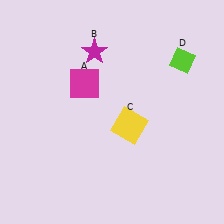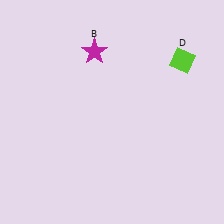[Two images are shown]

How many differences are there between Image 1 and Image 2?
There are 2 differences between the two images.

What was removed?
The magenta square (A), the yellow square (C) were removed in Image 2.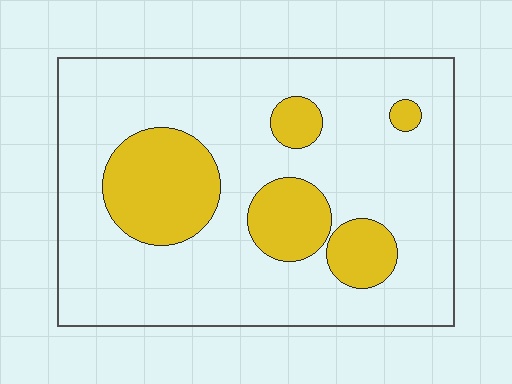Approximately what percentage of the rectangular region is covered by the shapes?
Approximately 20%.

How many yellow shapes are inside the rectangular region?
5.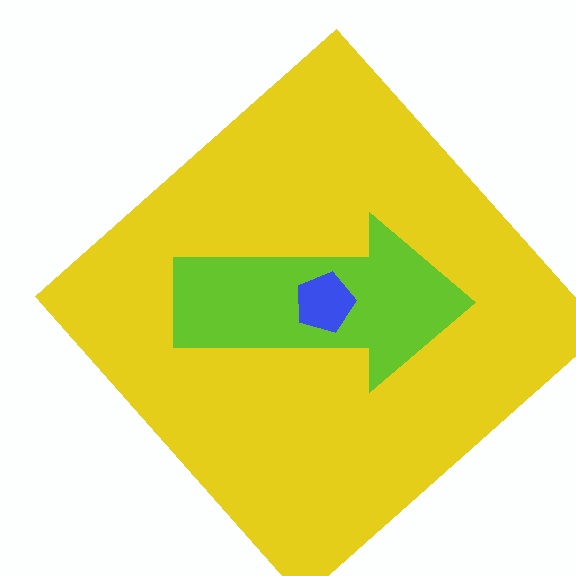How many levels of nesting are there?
3.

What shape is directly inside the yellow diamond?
The lime arrow.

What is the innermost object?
The blue pentagon.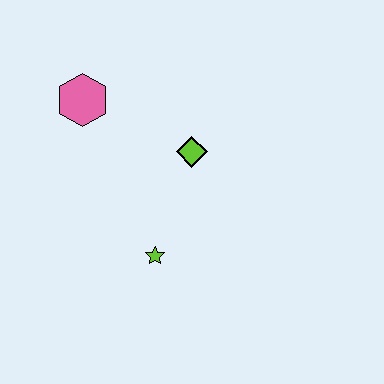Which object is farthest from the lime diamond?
The pink hexagon is farthest from the lime diamond.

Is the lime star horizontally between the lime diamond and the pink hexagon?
Yes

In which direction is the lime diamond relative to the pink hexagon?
The lime diamond is to the right of the pink hexagon.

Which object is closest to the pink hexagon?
The lime diamond is closest to the pink hexagon.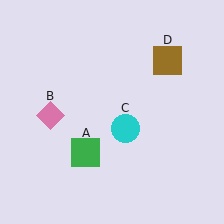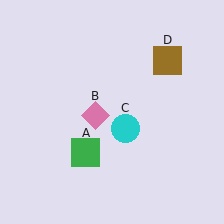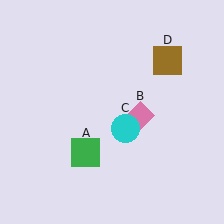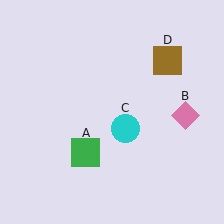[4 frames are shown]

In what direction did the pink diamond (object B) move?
The pink diamond (object B) moved right.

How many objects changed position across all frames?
1 object changed position: pink diamond (object B).